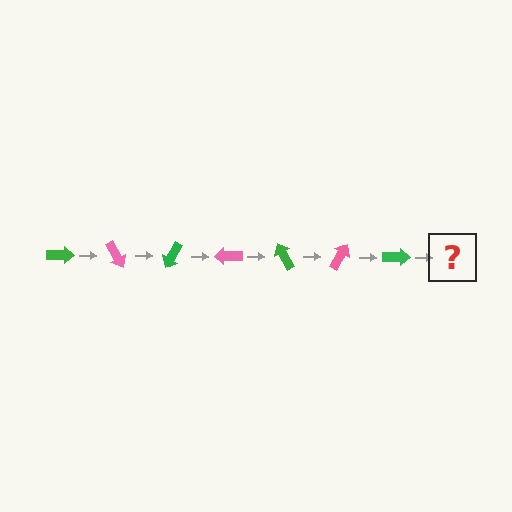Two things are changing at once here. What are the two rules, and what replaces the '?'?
The two rules are that it rotates 60 degrees each step and the color cycles through green and pink. The '?' should be a pink arrow, rotated 420 degrees from the start.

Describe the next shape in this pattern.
It should be a pink arrow, rotated 420 degrees from the start.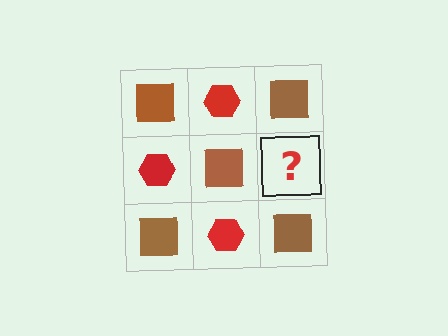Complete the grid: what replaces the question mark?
The question mark should be replaced with a red hexagon.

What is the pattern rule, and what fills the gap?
The rule is that it alternates brown square and red hexagon in a checkerboard pattern. The gap should be filled with a red hexagon.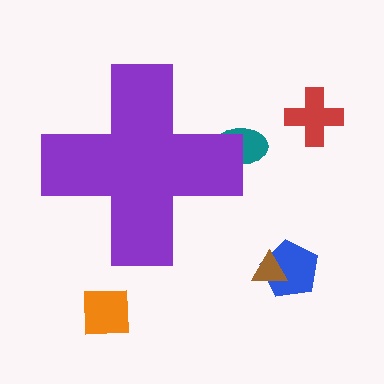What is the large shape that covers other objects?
A purple cross.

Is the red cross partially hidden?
No, the red cross is fully visible.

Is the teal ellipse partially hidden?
Yes, the teal ellipse is partially hidden behind the purple cross.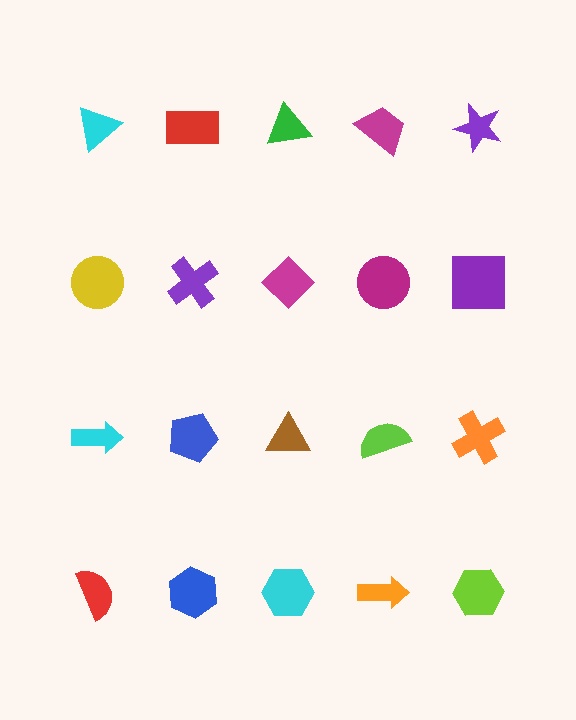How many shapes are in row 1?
5 shapes.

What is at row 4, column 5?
A lime hexagon.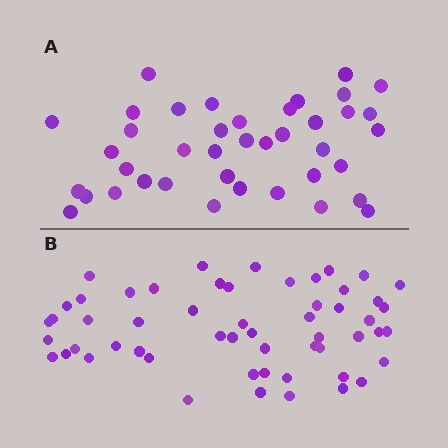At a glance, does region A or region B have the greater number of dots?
Region B (the bottom region) has more dots.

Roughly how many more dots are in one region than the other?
Region B has approximately 15 more dots than region A.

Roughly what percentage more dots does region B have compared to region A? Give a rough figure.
About 40% more.